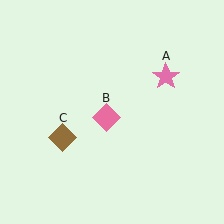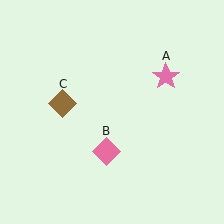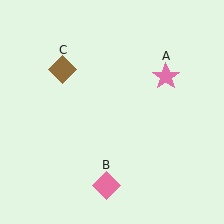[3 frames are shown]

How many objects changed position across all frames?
2 objects changed position: pink diamond (object B), brown diamond (object C).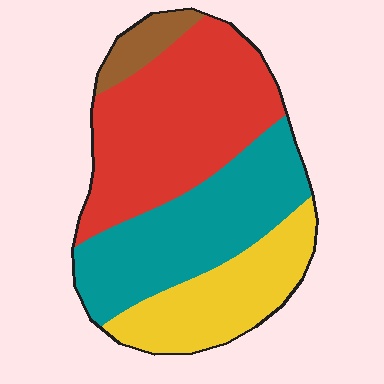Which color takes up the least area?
Brown, at roughly 5%.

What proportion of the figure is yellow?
Yellow covers about 20% of the figure.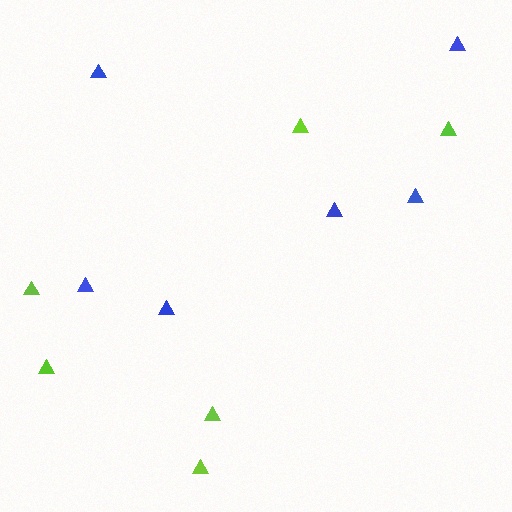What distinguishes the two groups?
There are 2 groups: one group of blue triangles (6) and one group of lime triangles (6).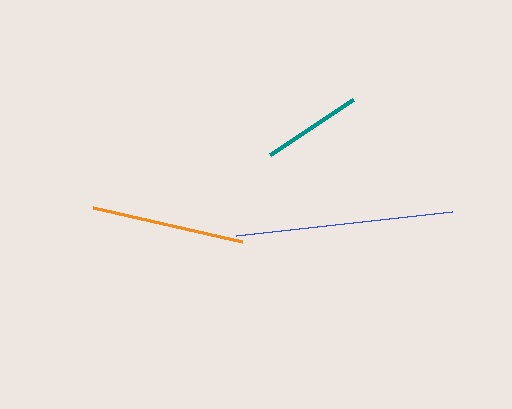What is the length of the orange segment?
The orange segment is approximately 153 pixels long.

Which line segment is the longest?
The blue line is the longest at approximately 218 pixels.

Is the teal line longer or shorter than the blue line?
The blue line is longer than the teal line.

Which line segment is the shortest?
The teal line is the shortest at approximately 100 pixels.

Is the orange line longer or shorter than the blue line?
The blue line is longer than the orange line.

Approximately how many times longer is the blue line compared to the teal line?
The blue line is approximately 2.2 times the length of the teal line.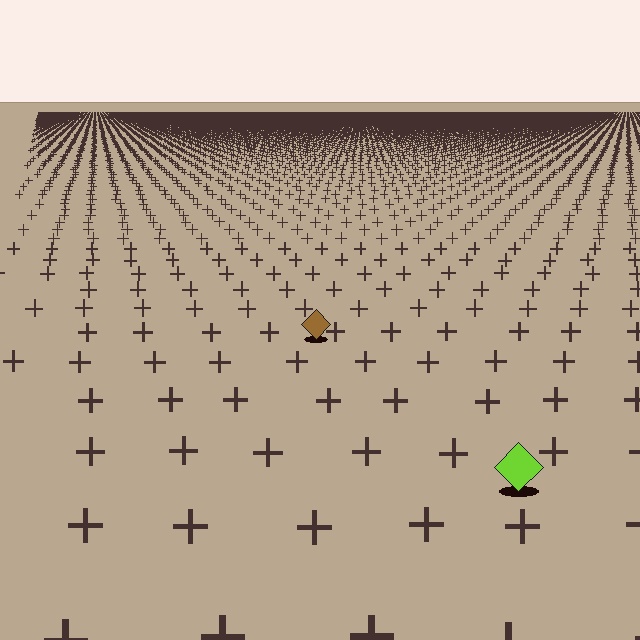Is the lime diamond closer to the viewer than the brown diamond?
Yes. The lime diamond is closer — you can tell from the texture gradient: the ground texture is coarser near it.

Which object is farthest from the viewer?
The brown diamond is farthest from the viewer. It appears smaller and the ground texture around it is denser.